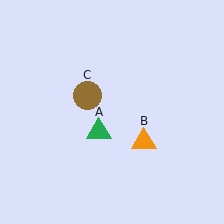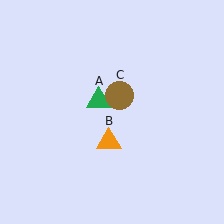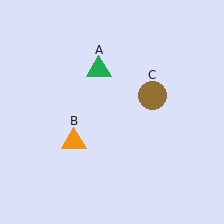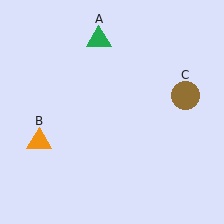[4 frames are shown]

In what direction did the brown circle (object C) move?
The brown circle (object C) moved right.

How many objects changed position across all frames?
3 objects changed position: green triangle (object A), orange triangle (object B), brown circle (object C).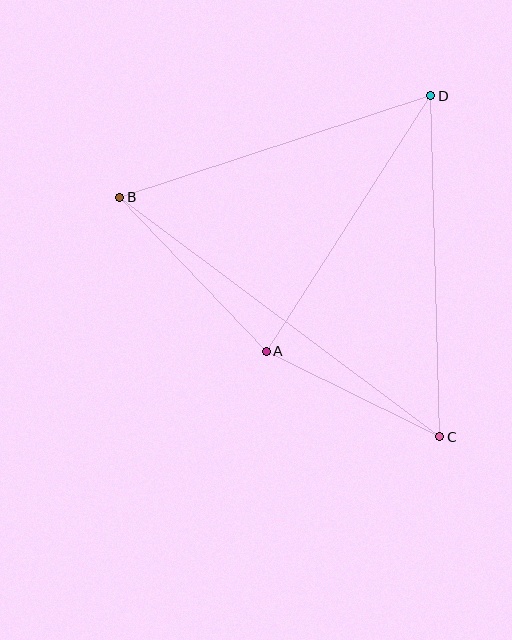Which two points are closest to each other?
Points A and C are closest to each other.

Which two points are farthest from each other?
Points B and C are farthest from each other.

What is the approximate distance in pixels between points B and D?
The distance between B and D is approximately 327 pixels.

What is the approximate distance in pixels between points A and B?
The distance between A and B is approximately 213 pixels.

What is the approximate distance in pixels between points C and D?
The distance between C and D is approximately 341 pixels.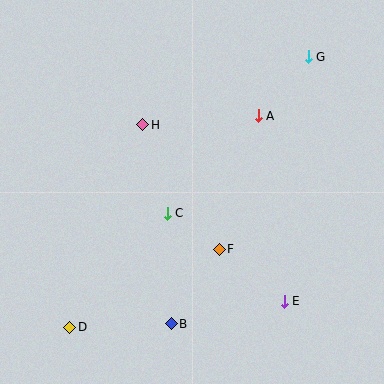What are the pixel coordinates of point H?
Point H is at (143, 125).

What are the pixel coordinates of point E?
Point E is at (284, 301).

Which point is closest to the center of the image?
Point C at (167, 213) is closest to the center.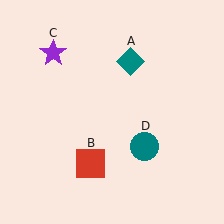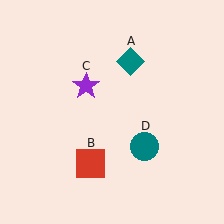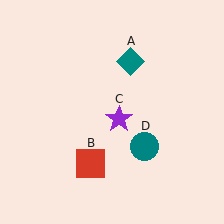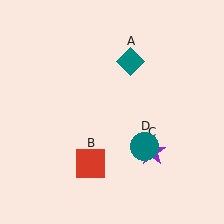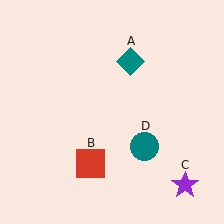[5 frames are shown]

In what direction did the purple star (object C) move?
The purple star (object C) moved down and to the right.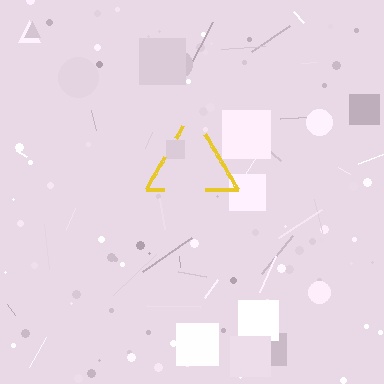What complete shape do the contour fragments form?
The contour fragments form a triangle.